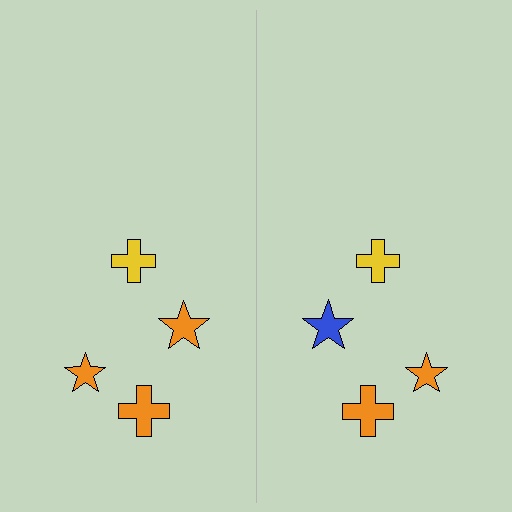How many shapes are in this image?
There are 8 shapes in this image.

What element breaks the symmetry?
The blue star on the right side breaks the symmetry — its mirror counterpart is orange.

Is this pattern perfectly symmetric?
No, the pattern is not perfectly symmetric. The blue star on the right side breaks the symmetry — its mirror counterpart is orange.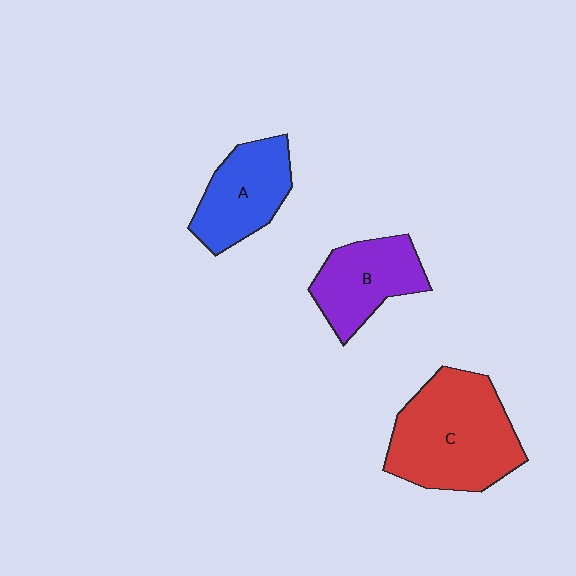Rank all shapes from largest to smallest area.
From largest to smallest: C (red), A (blue), B (purple).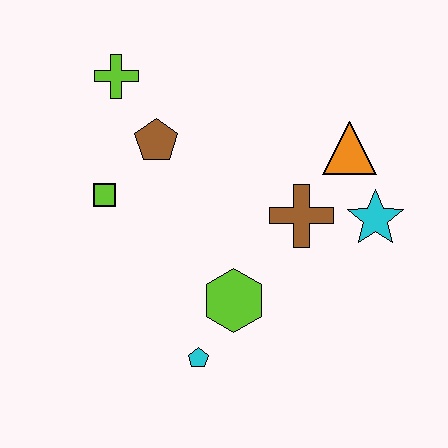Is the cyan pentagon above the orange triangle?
No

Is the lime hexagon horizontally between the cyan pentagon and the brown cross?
Yes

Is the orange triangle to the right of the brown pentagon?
Yes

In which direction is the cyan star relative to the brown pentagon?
The cyan star is to the right of the brown pentagon.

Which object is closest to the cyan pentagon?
The lime hexagon is closest to the cyan pentagon.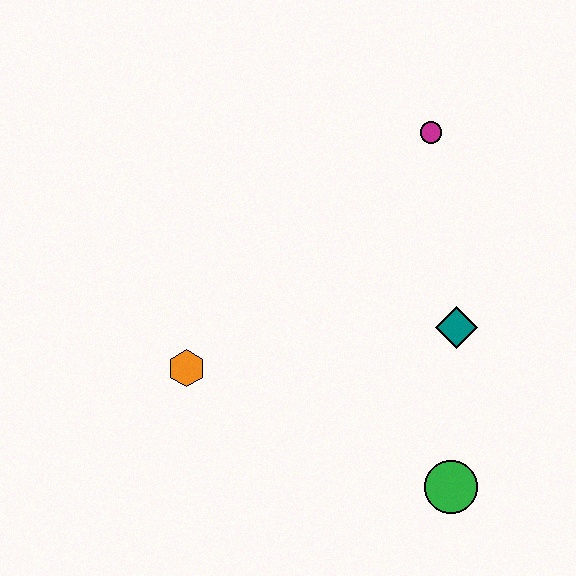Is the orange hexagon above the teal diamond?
No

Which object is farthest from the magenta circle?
The green circle is farthest from the magenta circle.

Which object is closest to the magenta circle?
The teal diamond is closest to the magenta circle.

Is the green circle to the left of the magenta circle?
No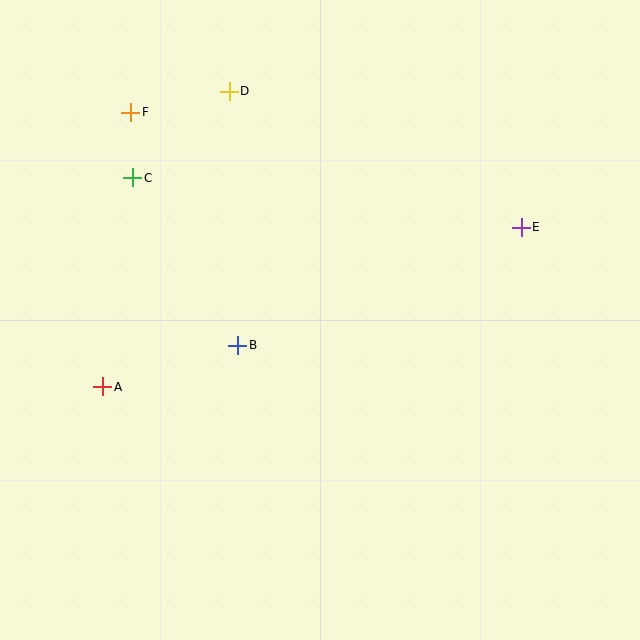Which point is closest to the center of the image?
Point B at (238, 345) is closest to the center.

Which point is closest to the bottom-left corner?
Point A is closest to the bottom-left corner.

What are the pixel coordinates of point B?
Point B is at (238, 345).